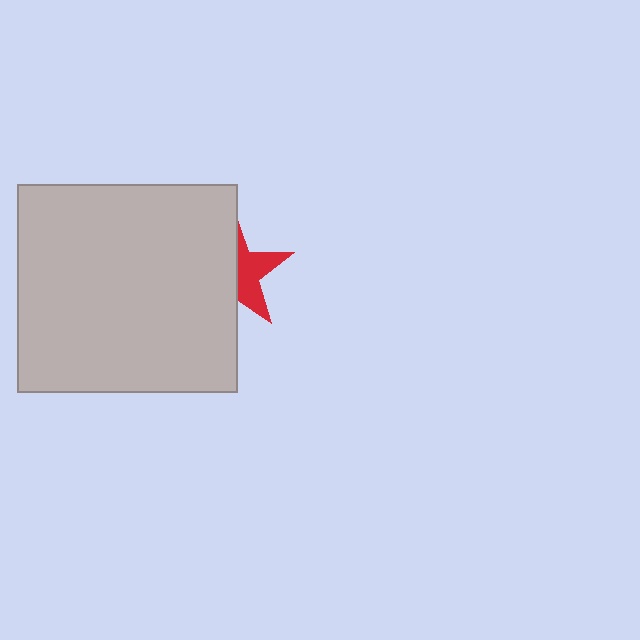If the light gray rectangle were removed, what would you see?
You would see the complete red star.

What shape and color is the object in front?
The object in front is a light gray rectangle.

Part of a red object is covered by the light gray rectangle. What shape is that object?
It is a star.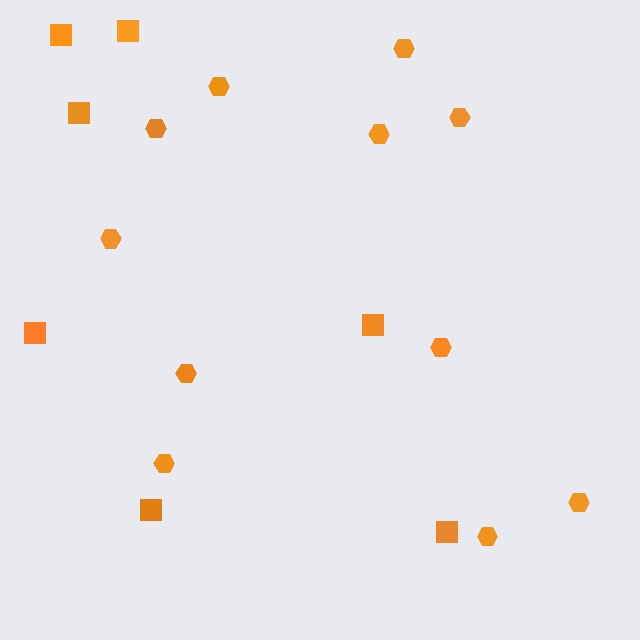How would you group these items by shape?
There are 2 groups: one group of squares (7) and one group of hexagons (11).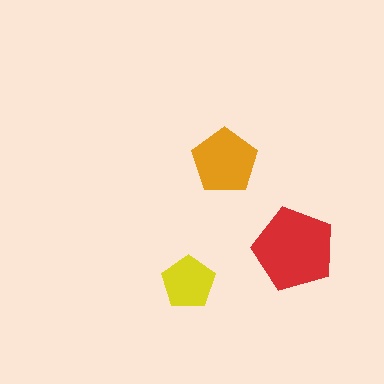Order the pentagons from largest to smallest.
the red one, the orange one, the yellow one.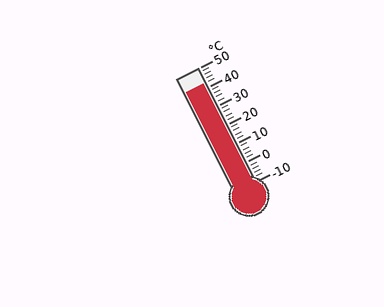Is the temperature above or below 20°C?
The temperature is above 20°C.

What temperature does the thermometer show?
The thermometer shows approximately 42°C.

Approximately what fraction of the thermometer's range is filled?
The thermometer is filled to approximately 85% of its range.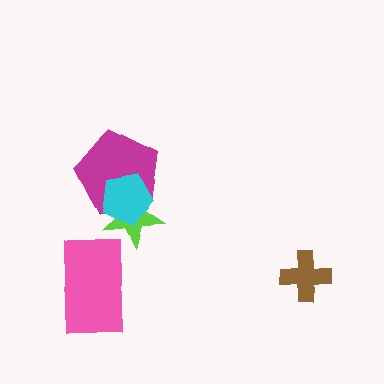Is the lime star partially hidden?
Yes, it is partially covered by another shape.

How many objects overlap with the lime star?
2 objects overlap with the lime star.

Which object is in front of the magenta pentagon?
The cyan pentagon is in front of the magenta pentagon.